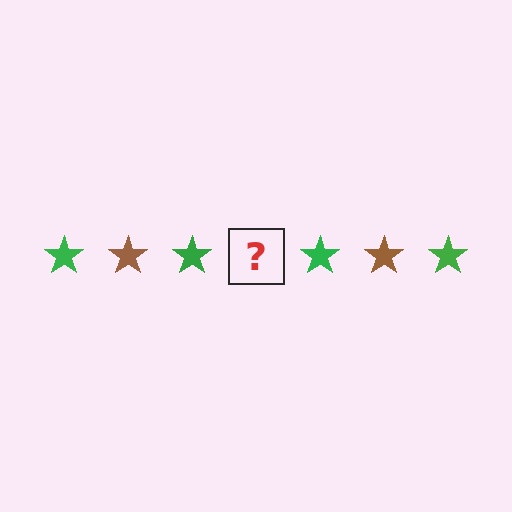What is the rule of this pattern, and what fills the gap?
The rule is that the pattern cycles through green, brown stars. The gap should be filled with a brown star.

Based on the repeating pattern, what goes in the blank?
The blank should be a brown star.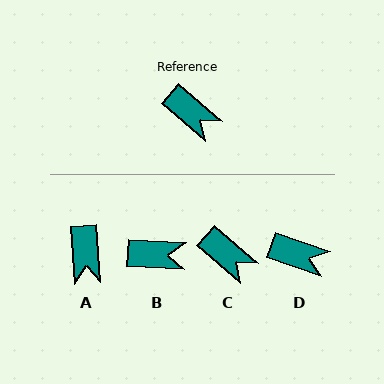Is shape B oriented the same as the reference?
No, it is off by about 38 degrees.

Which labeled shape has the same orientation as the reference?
C.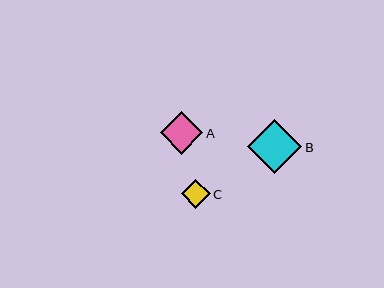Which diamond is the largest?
Diamond B is the largest with a size of approximately 54 pixels.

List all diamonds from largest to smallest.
From largest to smallest: B, A, C.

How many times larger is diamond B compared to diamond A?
Diamond B is approximately 1.3 times the size of diamond A.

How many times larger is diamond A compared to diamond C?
Diamond A is approximately 1.5 times the size of diamond C.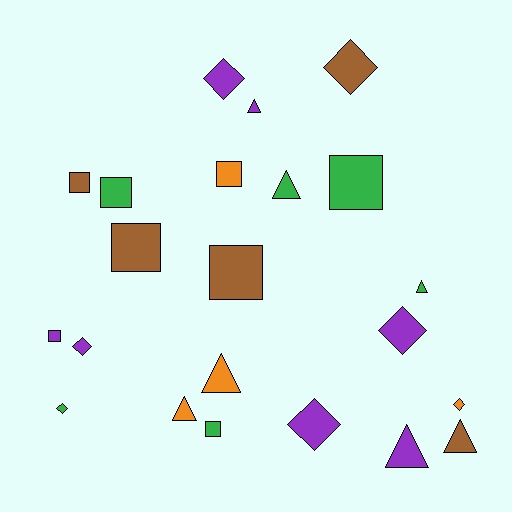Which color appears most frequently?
Purple, with 7 objects.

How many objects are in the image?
There are 22 objects.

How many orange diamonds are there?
There is 1 orange diamond.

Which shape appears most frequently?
Square, with 8 objects.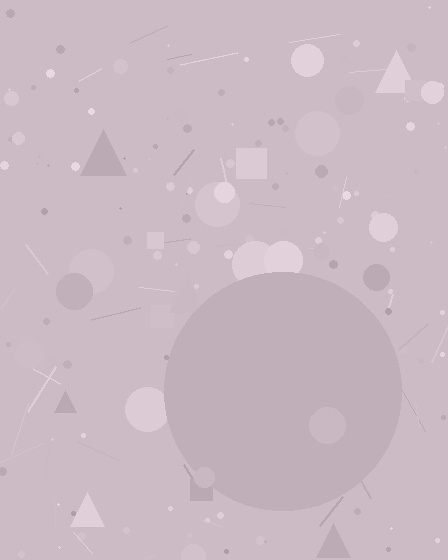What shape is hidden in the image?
A circle is hidden in the image.